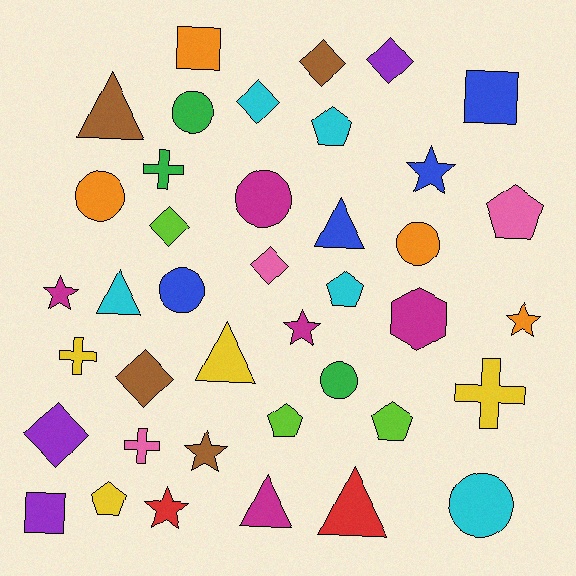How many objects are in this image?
There are 40 objects.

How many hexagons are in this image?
There is 1 hexagon.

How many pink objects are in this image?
There are 3 pink objects.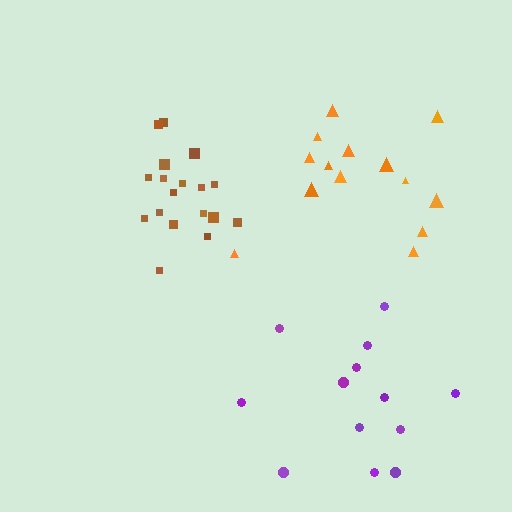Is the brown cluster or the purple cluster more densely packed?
Brown.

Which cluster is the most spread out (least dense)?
Orange.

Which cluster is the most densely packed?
Brown.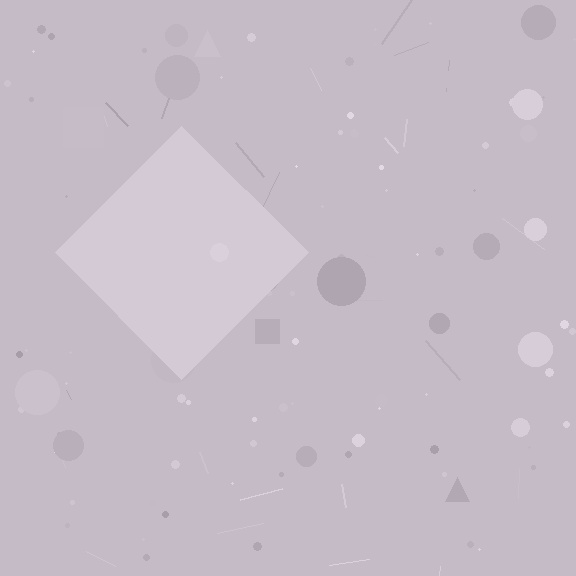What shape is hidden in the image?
A diamond is hidden in the image.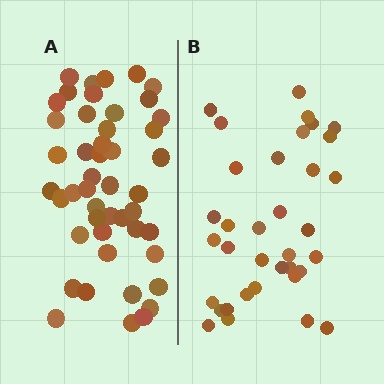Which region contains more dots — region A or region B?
Region A (the left region) has more dots.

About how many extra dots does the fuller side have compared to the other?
Region A has roughly 12 or so more dots than region B.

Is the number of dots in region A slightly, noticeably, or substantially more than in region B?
Region A has noticeably more, but not dramatically so. The ratio is roughly 1.3 to 1.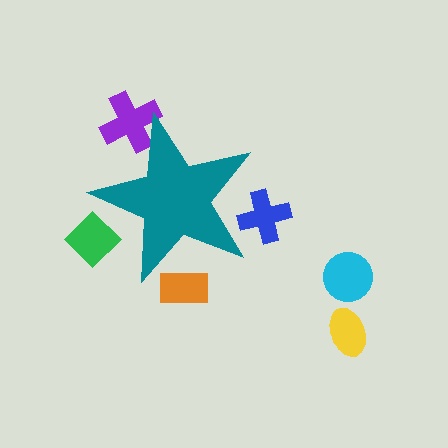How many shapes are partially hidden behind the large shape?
4 shapes are partially hidden.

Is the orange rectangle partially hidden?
Yes, the orange rectangle is partially hidden behind the teal star.